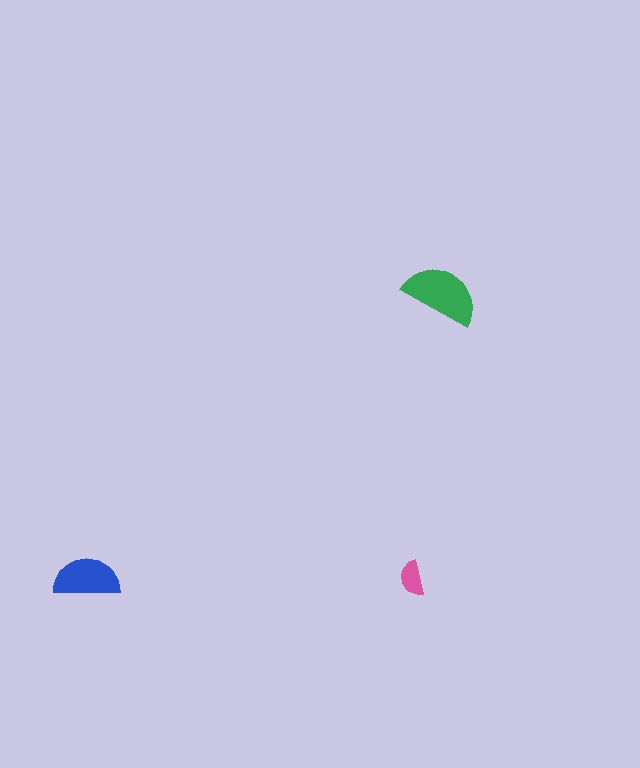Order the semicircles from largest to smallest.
the green one, the blue one, the pink one.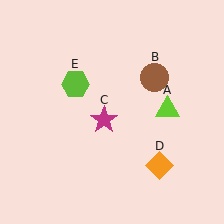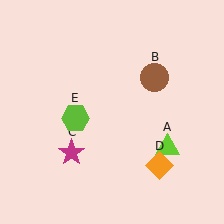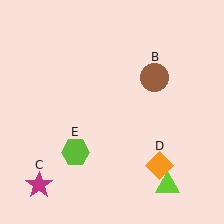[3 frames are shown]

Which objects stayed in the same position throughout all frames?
Brown circle (object B) and orange diamond (object D) remained stationary.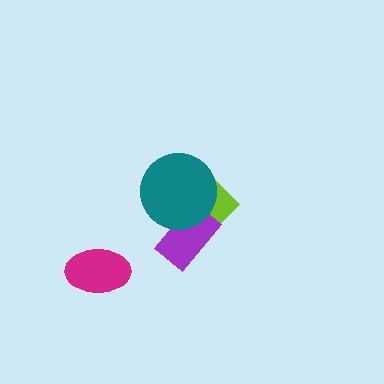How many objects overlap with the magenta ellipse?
0 objects overlap with the magenta ellipse.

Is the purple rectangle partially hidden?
Yes, it is partially covered by another shape.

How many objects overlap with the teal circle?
2 objects overlap with the teal circle.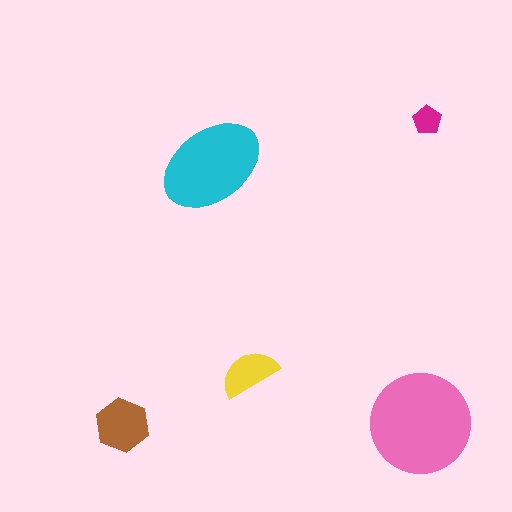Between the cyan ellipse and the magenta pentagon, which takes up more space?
The cyan ellipse.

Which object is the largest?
The pink circle.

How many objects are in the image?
There are 5 objects in the image.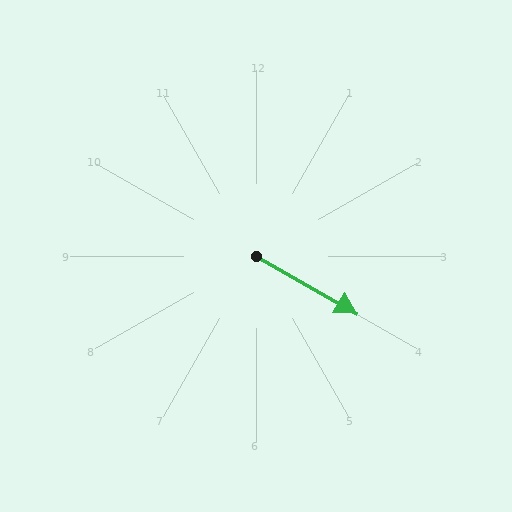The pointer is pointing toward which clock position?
Roughly 4 o'clock.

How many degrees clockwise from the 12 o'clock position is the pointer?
Approximately 120 degrees.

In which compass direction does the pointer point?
Southeast.